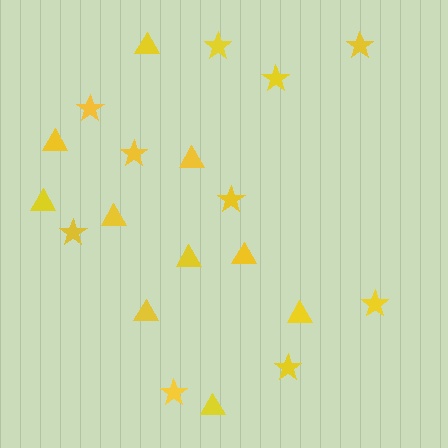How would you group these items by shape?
There are 2 groups: one group of triangles (10) and one group of stars (10).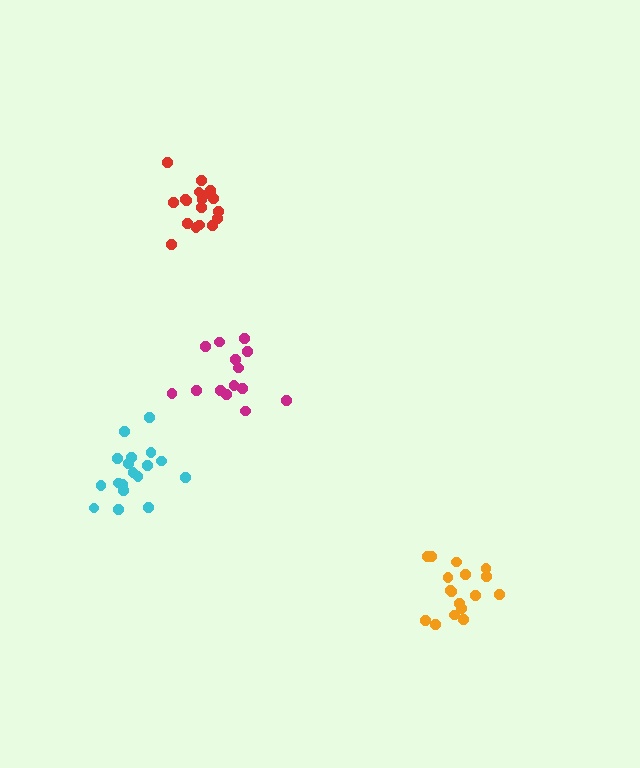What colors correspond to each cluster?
The clusters are colored: orange, red, magenta, cyan.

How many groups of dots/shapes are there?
There are 4 groups.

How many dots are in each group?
Group 1: 17 dots, Group 2: 18 dots, Group 3: 14 dots, Group 4: 18 dots (67 total).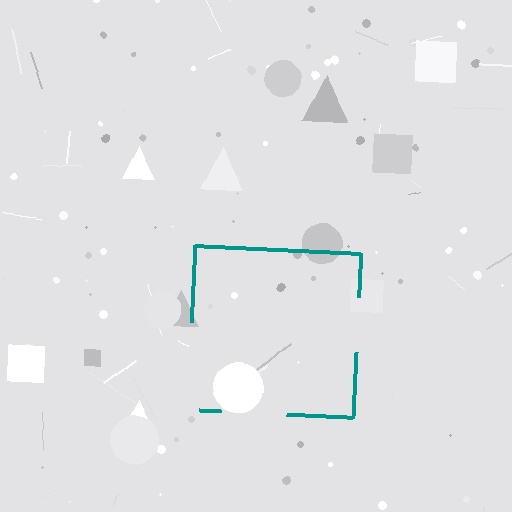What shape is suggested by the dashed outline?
The dashed outline suggests a square.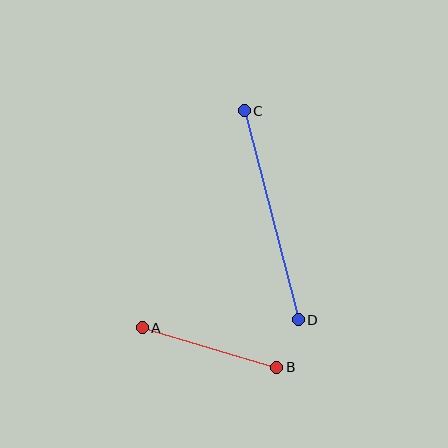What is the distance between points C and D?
The distance is approximately 216 pixels.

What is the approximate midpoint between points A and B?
The midpoint is at approximately (209, 347) pixels.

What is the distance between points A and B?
The distance is approximately 140 pixels.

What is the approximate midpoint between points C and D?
The midpoint is at approximately (271, 215) pixels.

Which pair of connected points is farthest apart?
Points C and D are farthest apart.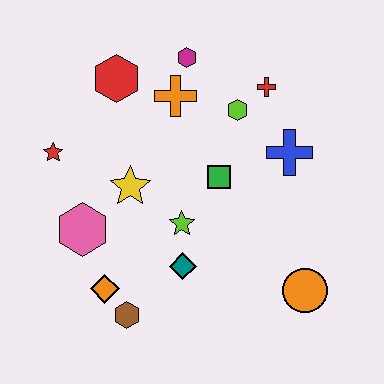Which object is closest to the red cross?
The lime hexagon is closest to the red cross.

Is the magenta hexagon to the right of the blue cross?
No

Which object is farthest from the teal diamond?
The magenta hexagon is farthest from the teal diamond.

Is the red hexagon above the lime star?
Yes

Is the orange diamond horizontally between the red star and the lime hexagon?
Yes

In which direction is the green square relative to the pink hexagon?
The green square is to the right of the pink hexagon.